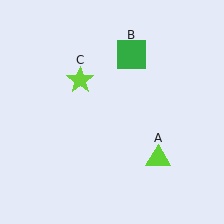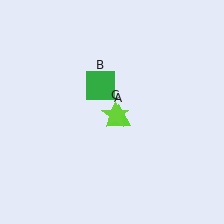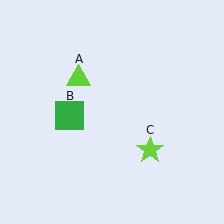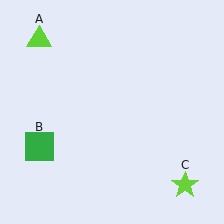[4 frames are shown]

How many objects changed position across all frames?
3 objects changed position: lime triangle (object A), green square (object B), lime star (object C).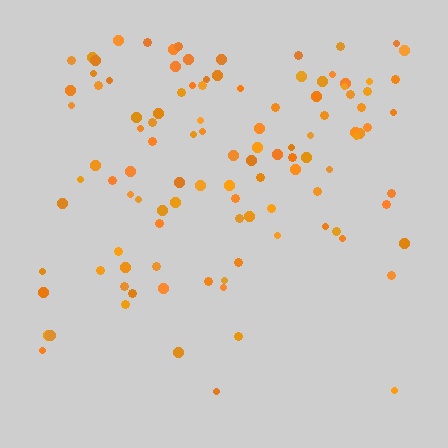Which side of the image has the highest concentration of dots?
The top.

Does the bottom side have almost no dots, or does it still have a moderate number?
Still a moderate number, just noticeably fewer than the top.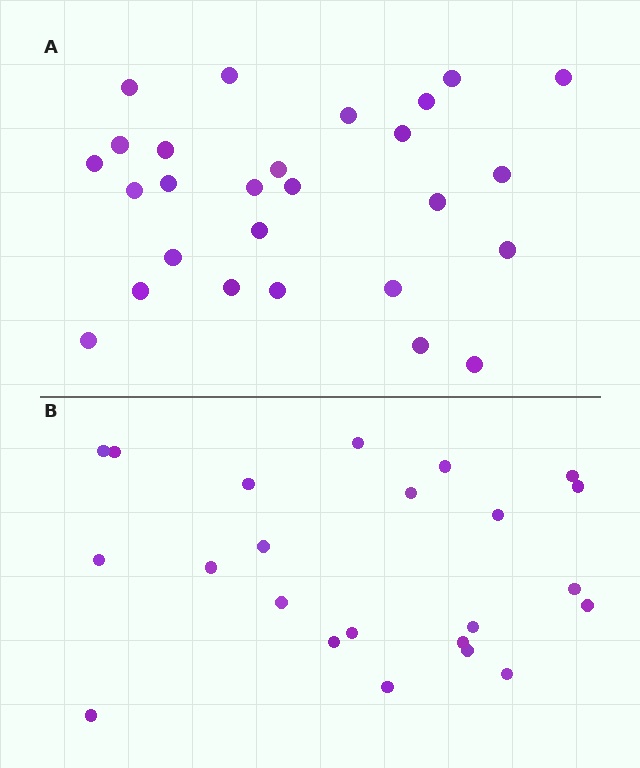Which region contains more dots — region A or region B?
Region A (the top region) has more dots.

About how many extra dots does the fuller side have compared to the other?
Region A has about 4 more dots than region B.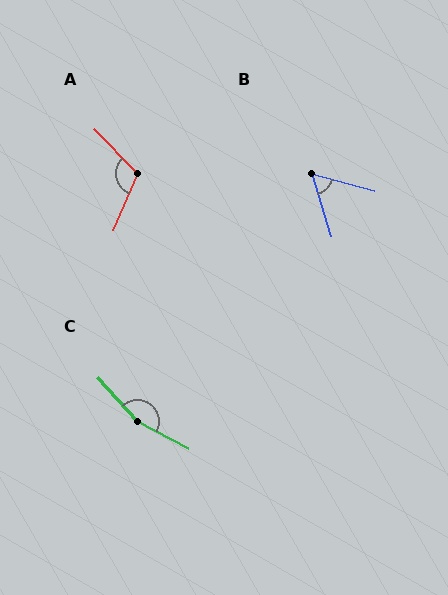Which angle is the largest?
C, at approximately 160 degrees.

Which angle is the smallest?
B, at approximately 58 degrees.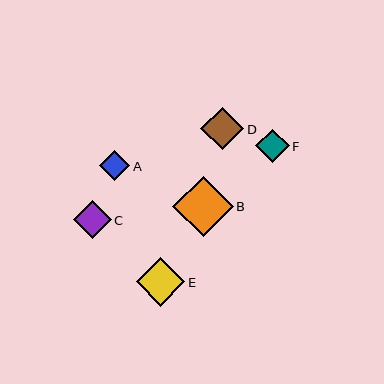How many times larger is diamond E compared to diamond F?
Diamond E is approximately 1.5 times the size of diamond F.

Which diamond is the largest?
Diamond B is the largest with a size of approximately 60 pixels.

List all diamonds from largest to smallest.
From largest to smallest: B, E, D, C, F, A.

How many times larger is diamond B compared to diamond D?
Diamond B is approximately 1.4 times the size of diamond D.